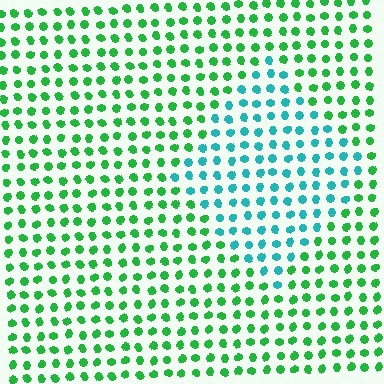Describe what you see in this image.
The image is filled with small green elements in a uniform arrangement. A diamond-shaped region is visible where the elements are tinted to a slightly different hue, forming a subtle color boundary.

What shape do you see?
I see a diamond.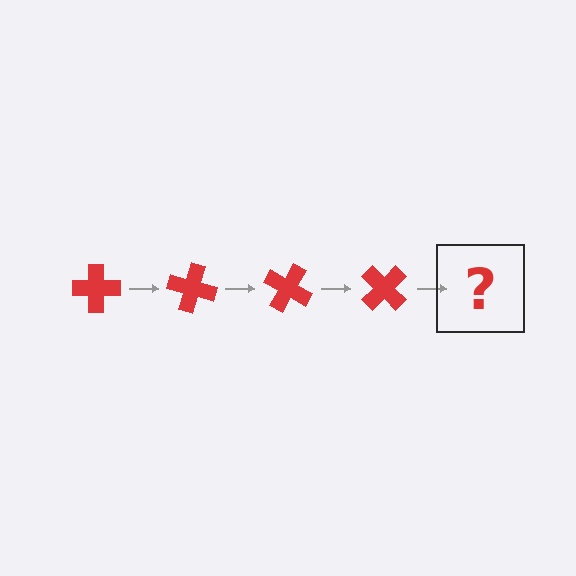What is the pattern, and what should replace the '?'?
The pattern is that the cross rotates 15 degrees each step. The '?' should be a red cross rotated 60 degrees.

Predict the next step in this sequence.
The next step is a red cross rotated 60 degrees.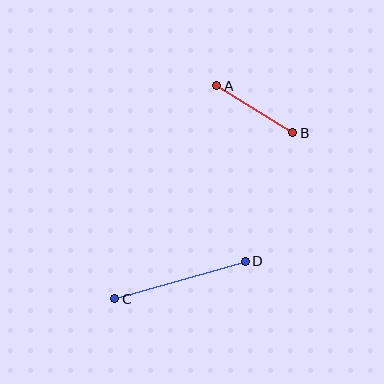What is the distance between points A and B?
The distance is approximately 89 pixels.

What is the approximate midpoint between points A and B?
The midpoint is at approximately (255, 109) pixels.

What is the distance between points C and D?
The distance is approximately 136 pixels.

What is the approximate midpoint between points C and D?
The midpoint is at approximately (180, 280) pixels.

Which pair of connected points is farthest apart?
Points C and D are farthest apart.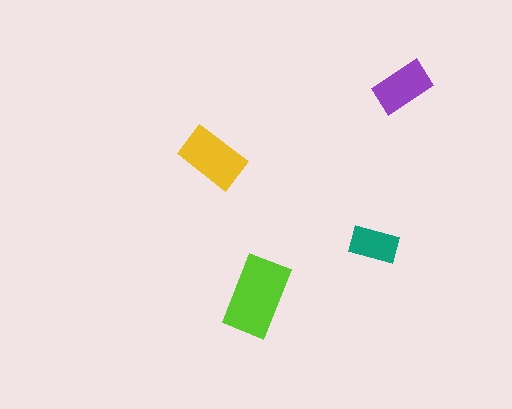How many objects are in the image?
There are 4 objects in the image.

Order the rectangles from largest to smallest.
the lime one, the yellow one, the purple one, the teal one.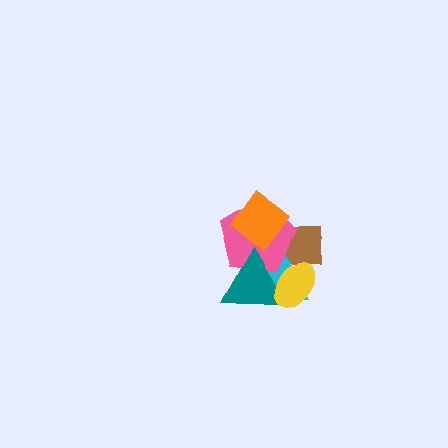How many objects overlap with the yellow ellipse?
3 objects overlap with the yellow ellipse.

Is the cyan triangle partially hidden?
Yes, it is partially covered by another shape.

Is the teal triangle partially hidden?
Yes, it is partially covered by another shape.